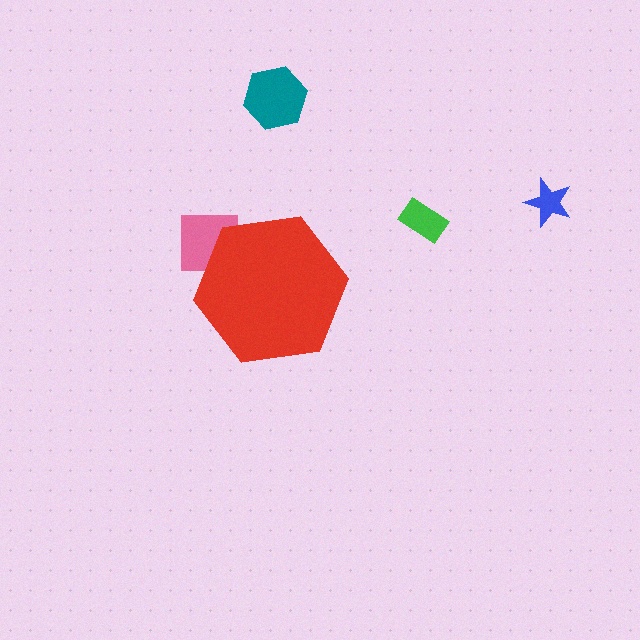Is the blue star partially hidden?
No, the blue star is fully visible.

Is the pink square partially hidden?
Yes, the pink square is partially hidden behind the red hexagon.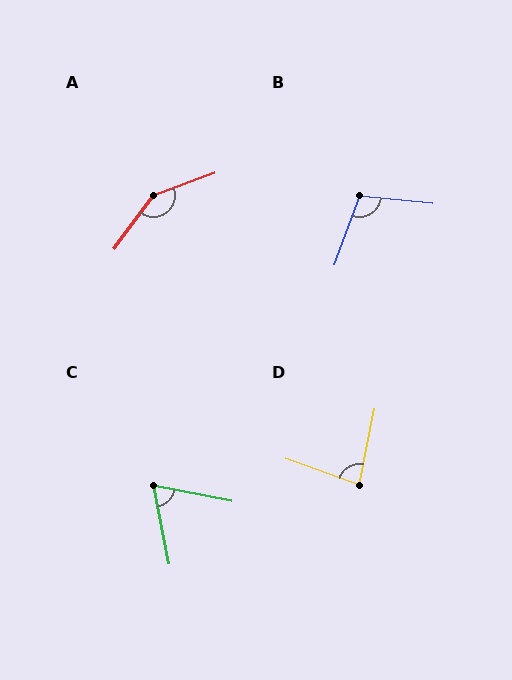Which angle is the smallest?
C, at approximately 68 degrees.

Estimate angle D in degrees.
Approximately 82 degrees.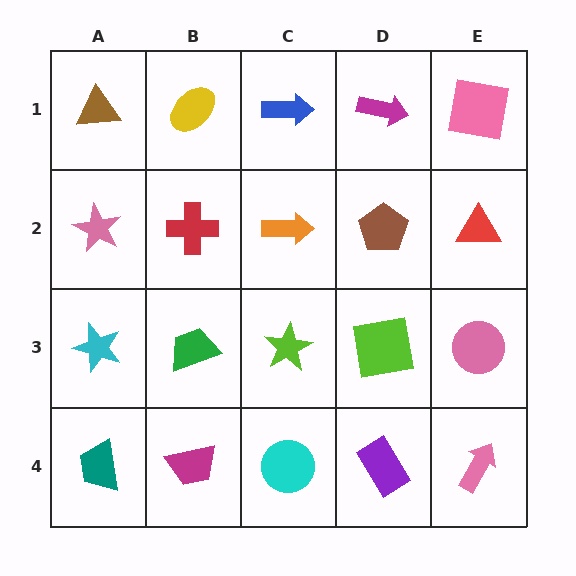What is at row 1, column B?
A yellow ellipse.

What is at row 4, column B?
A magenta trapezoid.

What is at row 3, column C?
A lime star.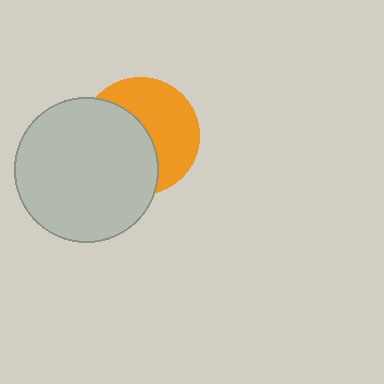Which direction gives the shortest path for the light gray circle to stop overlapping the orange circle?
Moving left gives the shortest separation.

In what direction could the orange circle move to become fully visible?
The orange circle could move right. That would shift it out from behind the light gray circle entirely.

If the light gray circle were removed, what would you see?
You would see the complete orange circle.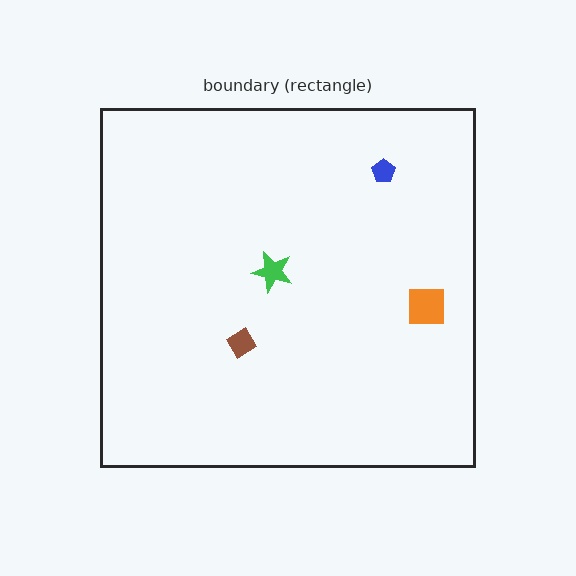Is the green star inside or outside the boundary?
Inside.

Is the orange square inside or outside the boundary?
Inside.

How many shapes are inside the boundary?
4 inside, 0 outside.